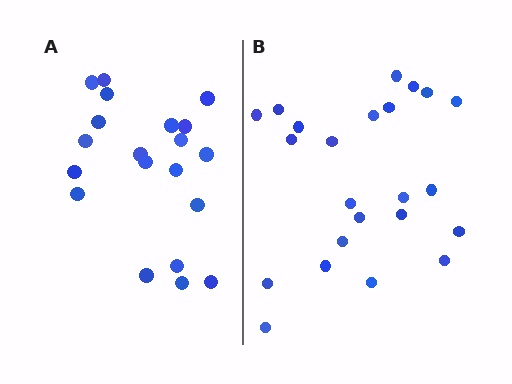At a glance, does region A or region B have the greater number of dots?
Region B (the right region) has more dots.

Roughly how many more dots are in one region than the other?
Region B has just a few more — roughly 2 or 3 more dots than region A.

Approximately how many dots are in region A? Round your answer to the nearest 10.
About 20 dots.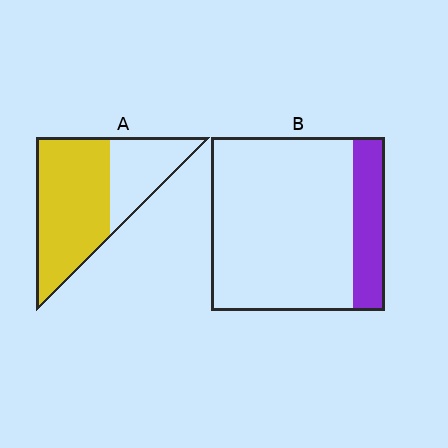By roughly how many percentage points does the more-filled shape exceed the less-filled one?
By roughly 50 percentage points (A over B).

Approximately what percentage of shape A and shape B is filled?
A is approximately 65% and B is approximately 20%.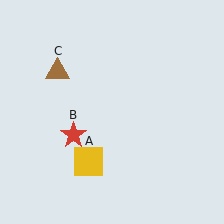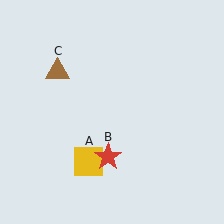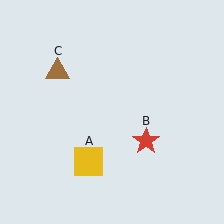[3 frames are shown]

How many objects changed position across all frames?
1 object changed position: red star (object B).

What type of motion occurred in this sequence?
The red star (object B) rotated counterclockwise around the center of the scene.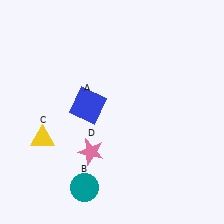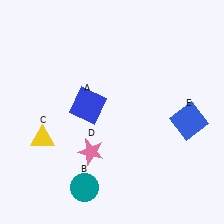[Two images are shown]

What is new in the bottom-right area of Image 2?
A blue square (E) was added in the bottom-right area of Image 2.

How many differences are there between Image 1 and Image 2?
There is 1 difference between the two images.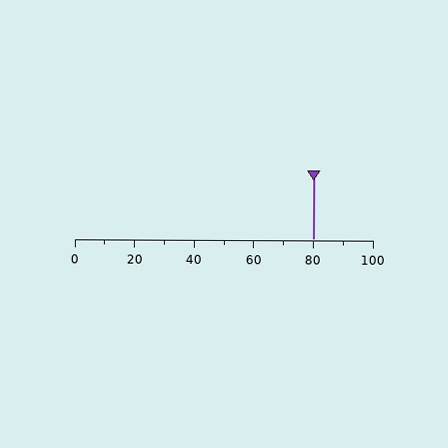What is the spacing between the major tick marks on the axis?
The major ticks are spaced 20 apart.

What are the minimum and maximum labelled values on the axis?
The axis runs from 0 to 100.